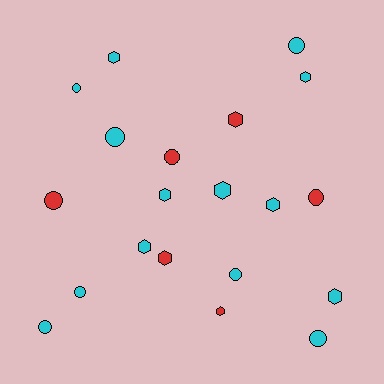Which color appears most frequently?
Cyan, with 14 objects.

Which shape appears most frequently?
Circle, with 10 objects.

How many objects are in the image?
There are 20 objects.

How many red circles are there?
There are 3 red circles.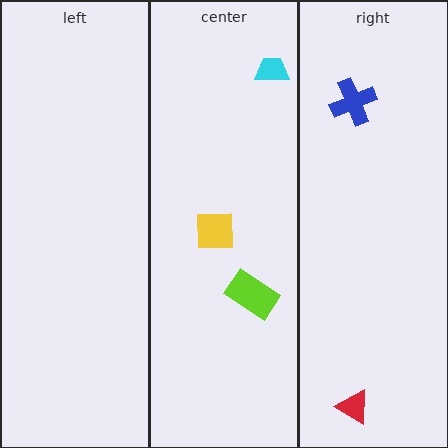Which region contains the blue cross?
The right region.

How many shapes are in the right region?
2.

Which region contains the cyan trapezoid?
The center region.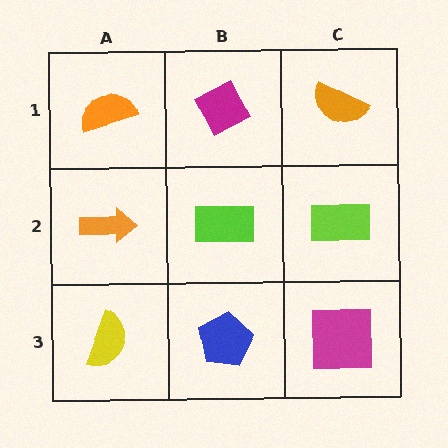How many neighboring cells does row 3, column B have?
3.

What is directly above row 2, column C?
An orange semicircle.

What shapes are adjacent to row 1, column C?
A lime rectangle (row 2, column C), a magenta diamond (row 1, column B).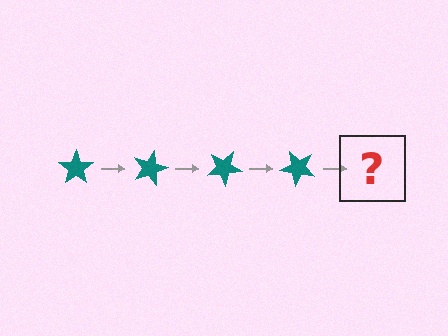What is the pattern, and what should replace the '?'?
The pattern is that the star rotates 15 degrees each step. The '?' should be a teal star rotated 60 degrees.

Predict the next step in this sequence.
The next step is a teal star rotated 60 degrees.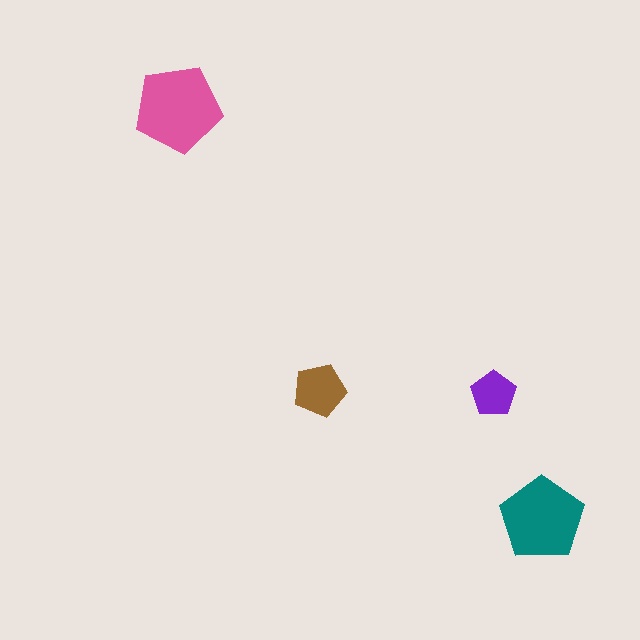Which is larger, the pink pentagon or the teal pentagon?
The pink one.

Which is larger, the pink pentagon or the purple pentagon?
The pink one.